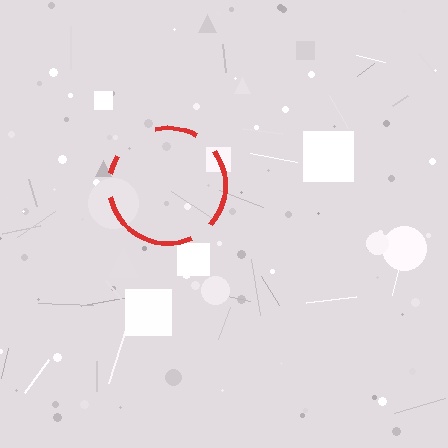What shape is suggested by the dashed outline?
The dashed outline suggests a circle.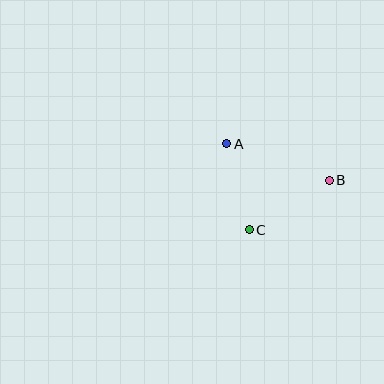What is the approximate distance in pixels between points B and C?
The distance between B and C is approximately 94 pixels.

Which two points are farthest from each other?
Points A and B are farthest from each other.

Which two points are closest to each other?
Points A and C are closest to each other.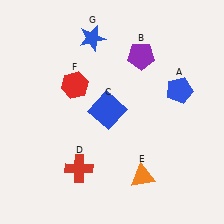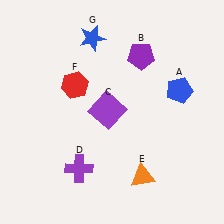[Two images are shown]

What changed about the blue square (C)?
In Image 1, C is blue. In Image 2, it changed to purple.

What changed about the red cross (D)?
In Image 1, D is red. In Image 2, it changed to purple.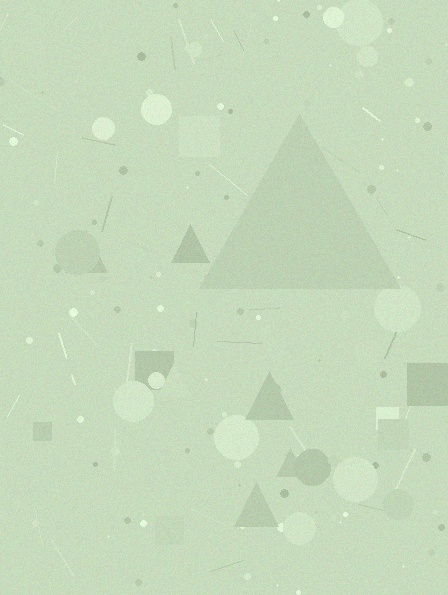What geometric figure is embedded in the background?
A triangle is embedded in the background.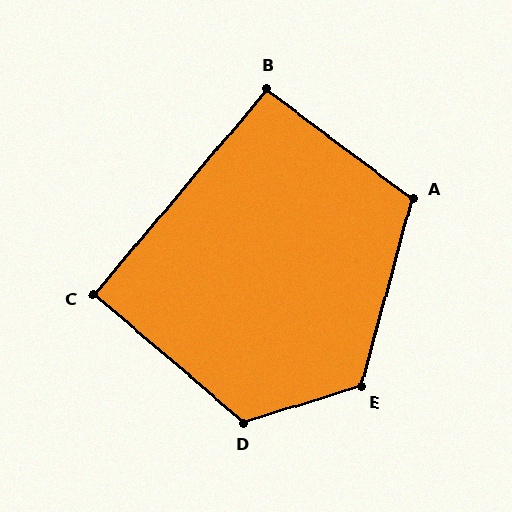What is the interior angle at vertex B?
Approximately 93 degrees (approximately right).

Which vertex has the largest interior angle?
E, at approximately 123 degrees.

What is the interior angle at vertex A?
Approximately 111 degrees (obtuse).